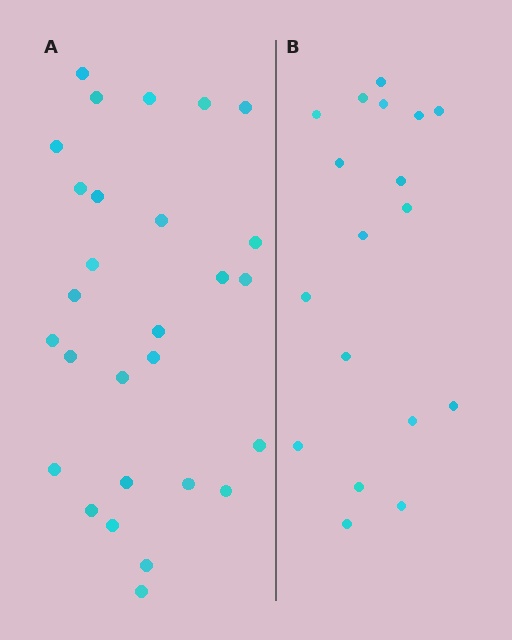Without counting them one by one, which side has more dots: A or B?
Region A (the left region) has more dots.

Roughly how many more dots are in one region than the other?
Region A has roughly 10 or so more dots than region B.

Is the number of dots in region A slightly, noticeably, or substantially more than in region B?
Region A has substantially more. The ratio is roughly 1.6 to 1.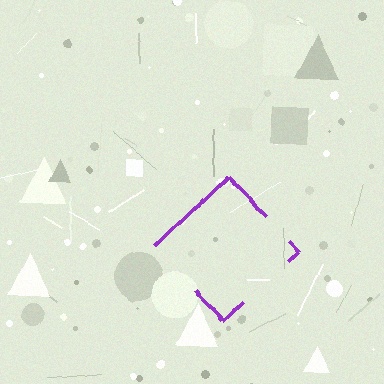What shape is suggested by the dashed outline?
The dashed outline suggests a diamond.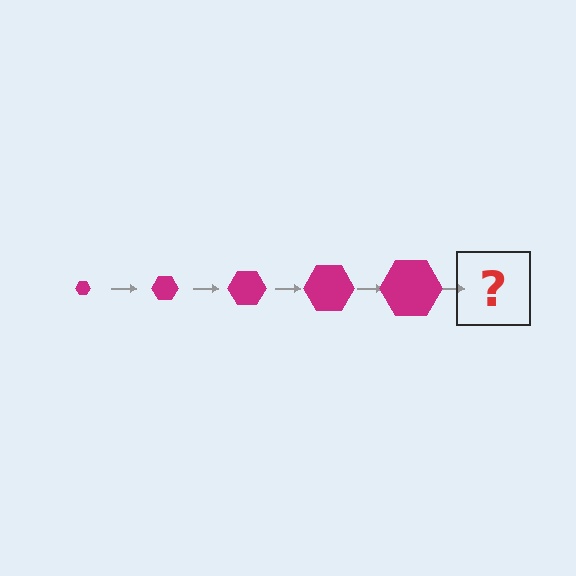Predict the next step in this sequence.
The next step is a magenta hexagon, larger than the previous one.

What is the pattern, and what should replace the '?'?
The pattern is that the hexagon gets progressively larger each step. The '?' should be a magenta hexagon, larger than the previous one.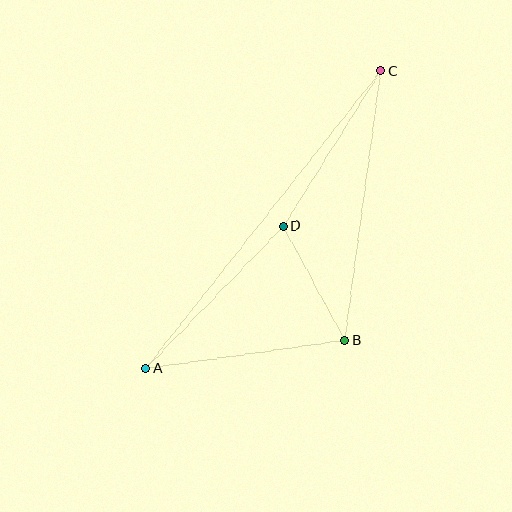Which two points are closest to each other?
Points B and D are closest to each other.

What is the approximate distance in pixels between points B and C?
The distance between B and C is approximately 272 pixels.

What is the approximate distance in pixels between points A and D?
The distance between A and D is approximately 198 pixels.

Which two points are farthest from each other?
Points A and C are farthest from each other.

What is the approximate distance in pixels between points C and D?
The distance between C and D is approximately 183 pixels.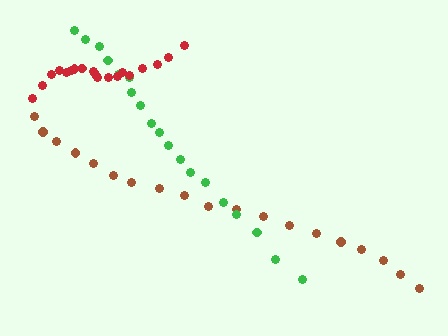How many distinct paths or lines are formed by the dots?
There are 3 distinct paths.